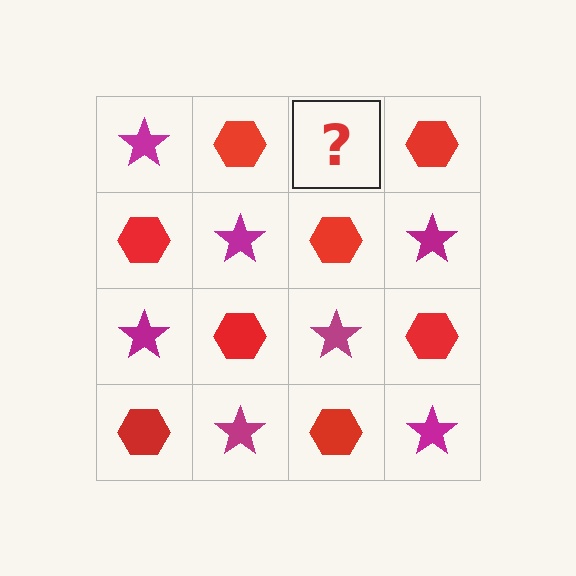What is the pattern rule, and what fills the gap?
The rule is that it alternates magenta star and red hexagon in a checkerboard pattern. The gap should be filled with a magenta star.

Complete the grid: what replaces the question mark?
The question mark should be replaced with a magenta star.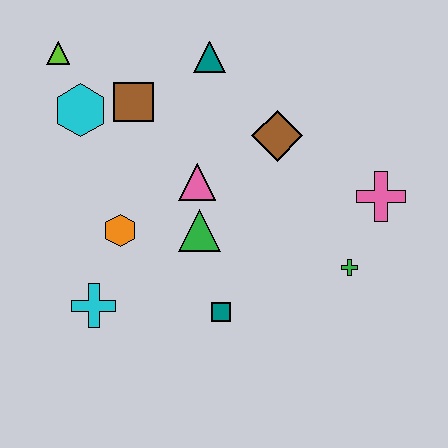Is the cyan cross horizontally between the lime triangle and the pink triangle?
Yes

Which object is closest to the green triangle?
The pink triangle is closest to the green triangle.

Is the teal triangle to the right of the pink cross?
No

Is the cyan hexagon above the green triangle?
Yes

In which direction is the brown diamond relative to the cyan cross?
The brown diamond is to the right of the cyan cross.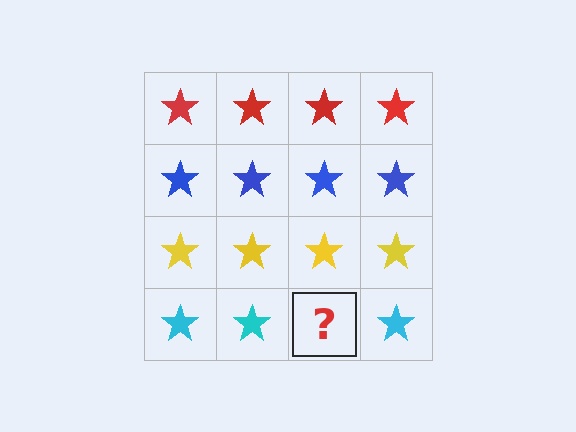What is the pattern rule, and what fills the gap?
The rule is that each row has a consistent color. The gap should be filled with a cyan star.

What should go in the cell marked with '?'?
The missing cell should contain a cyan star.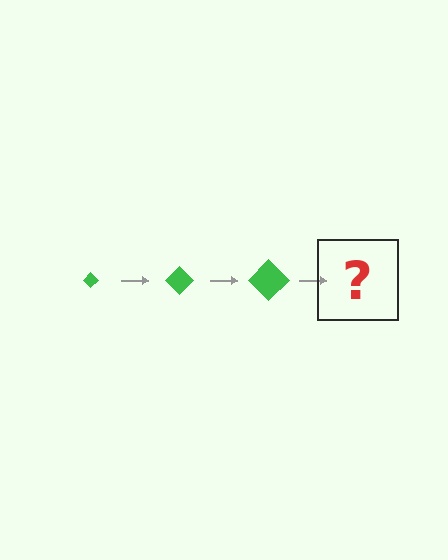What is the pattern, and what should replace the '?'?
The pattern is that the diamond gets progressively larger each step. The '?' should be a green diamond, larger than the previous one.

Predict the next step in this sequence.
The next step is a green diamond, larger than the previous one.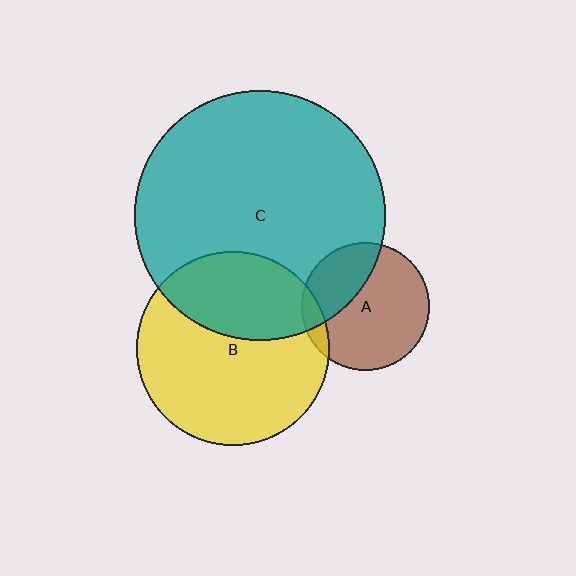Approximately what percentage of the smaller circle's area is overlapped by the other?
Approximately 35%.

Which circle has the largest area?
Circle C (teal).